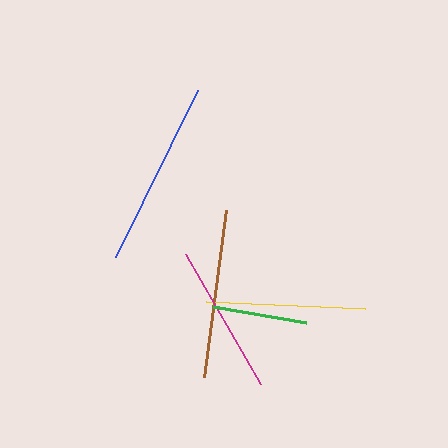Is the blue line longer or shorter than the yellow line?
The blue line is longer than the yellow line.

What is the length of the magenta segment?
The magenta segment is approximately 151 pixels long.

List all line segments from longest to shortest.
From longest to shortest: blue, brown, yellow, magenta, green.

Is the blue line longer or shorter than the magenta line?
The blue line is longer than the magenta line.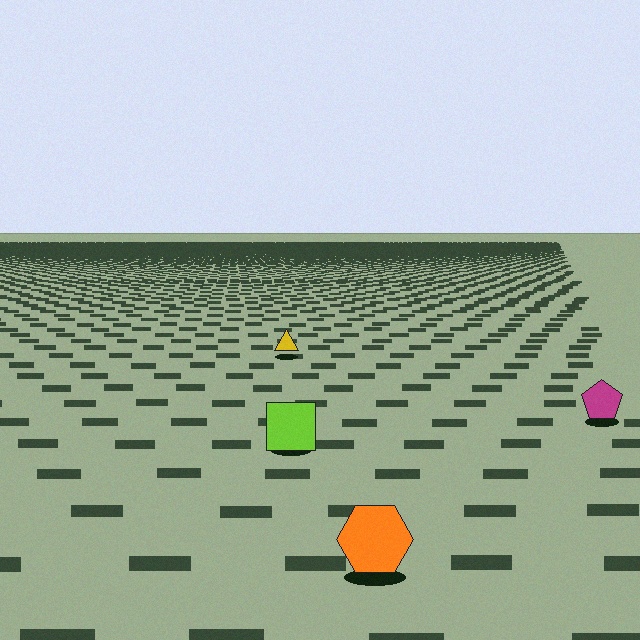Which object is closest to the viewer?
The orange hexagon is closest. The texture marks near it are larger and more spread out.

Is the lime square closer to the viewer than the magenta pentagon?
Yes. The lime square is closer — you can tell from the texture gradient: the ground texture is coarser near it.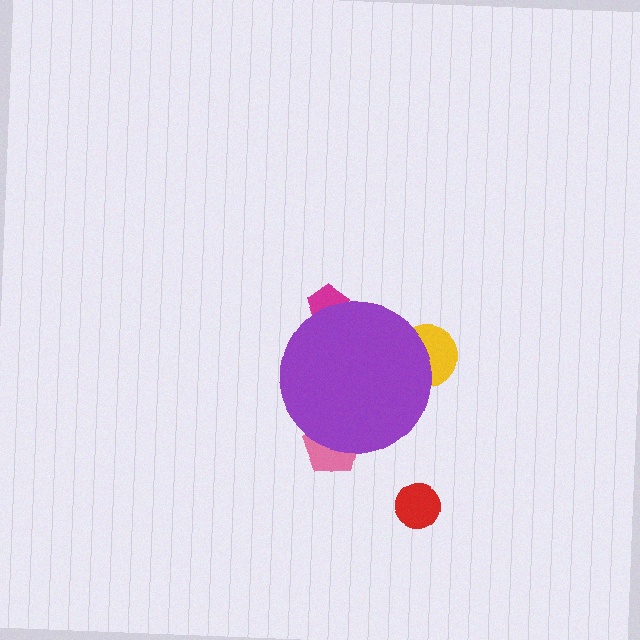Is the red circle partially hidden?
No, the red circle is fully visible.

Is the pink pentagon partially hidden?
Yes, the pink pentagon is partially hidden behind the purple circle.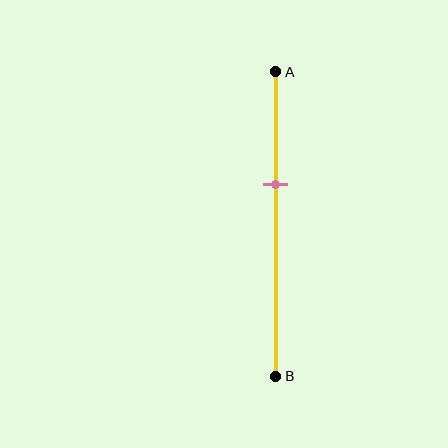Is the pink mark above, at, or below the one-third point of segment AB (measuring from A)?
The pink mark is below the one-third point of segment AB.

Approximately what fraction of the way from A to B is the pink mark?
The pink mark is approximately 35% of the way from A to B.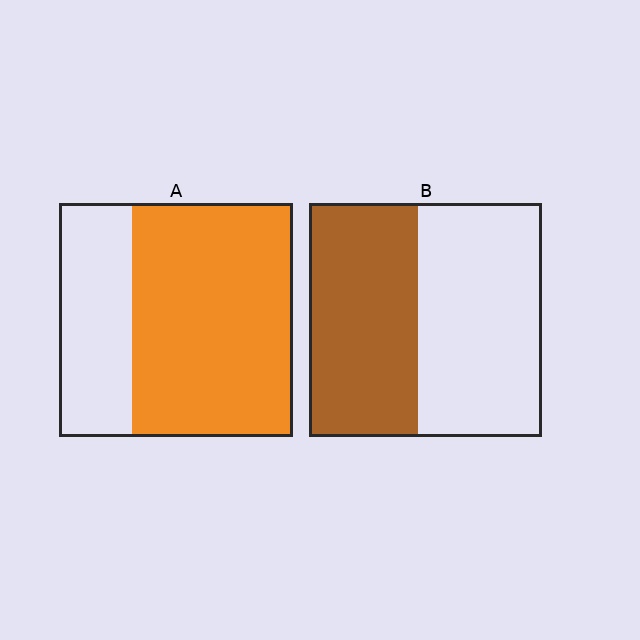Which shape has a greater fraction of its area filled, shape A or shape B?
Shape A.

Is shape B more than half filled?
Roughly half.